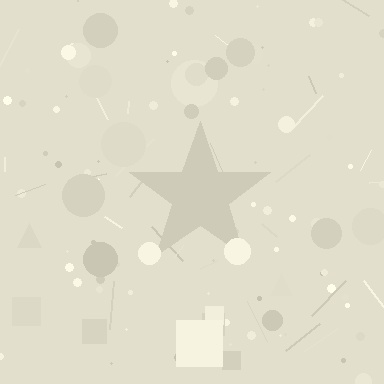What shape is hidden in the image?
A star is hidden in the image.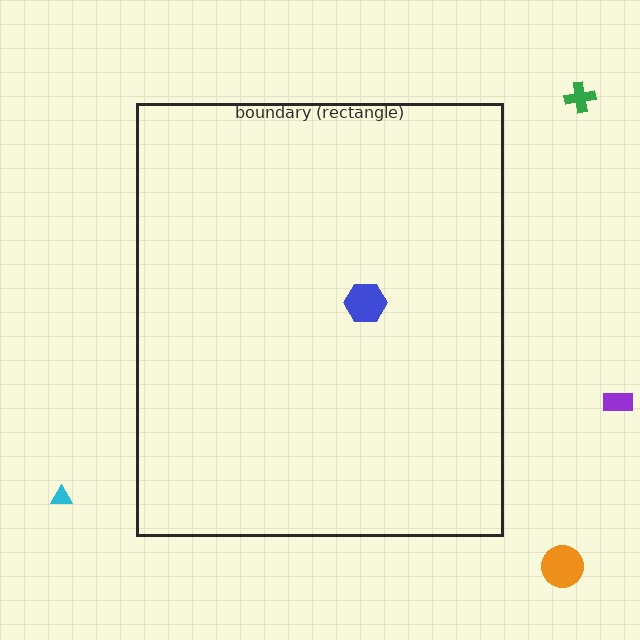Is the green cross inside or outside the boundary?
Outside.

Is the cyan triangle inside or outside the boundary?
Outside.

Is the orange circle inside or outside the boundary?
Outside.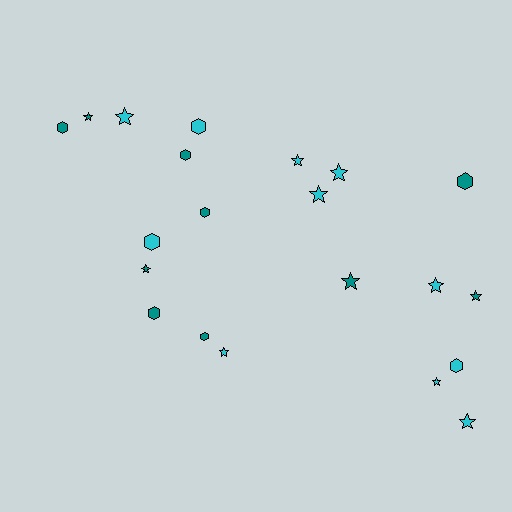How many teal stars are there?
There are 4 teal stars.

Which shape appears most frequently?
Star, with 12 objects.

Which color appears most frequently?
Cyan, with 11 objects.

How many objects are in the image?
There are 21 objects.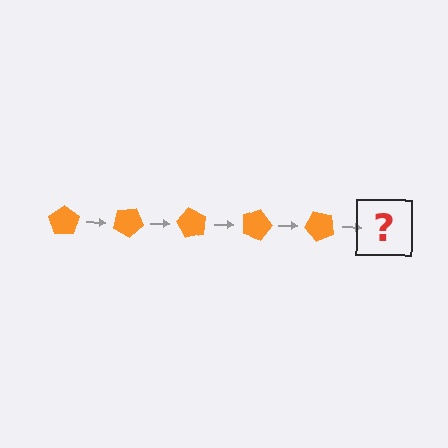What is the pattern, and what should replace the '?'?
The pattern is that the pentagon rotates 30 degrees each step. The '?' should be an orange pentagon rotated 150 degrees.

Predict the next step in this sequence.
The next step is an orange pentagon rotated 150 degrees.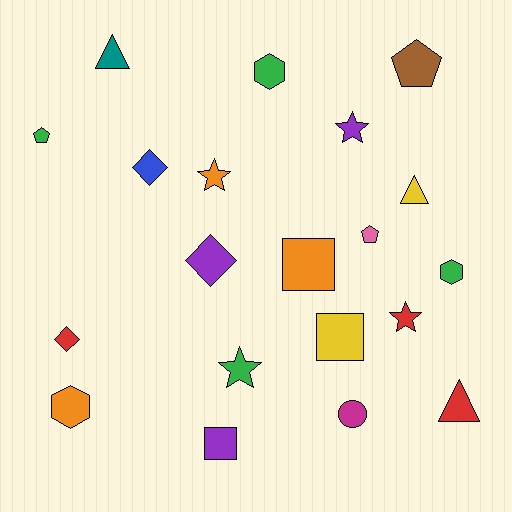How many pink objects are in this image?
There is 1 pink object.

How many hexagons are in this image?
There are 3 hexagons.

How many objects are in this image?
There are 20 objects.